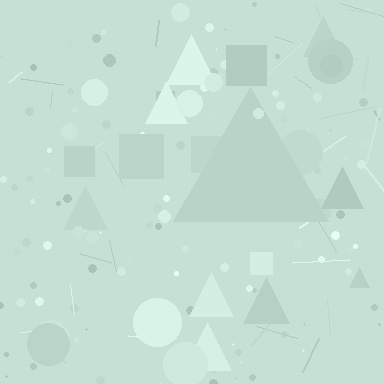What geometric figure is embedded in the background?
A triangle is embedded in the background.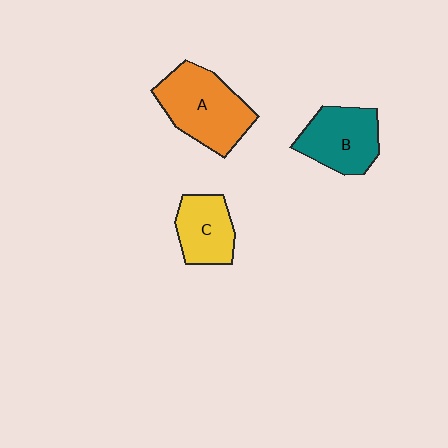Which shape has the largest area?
Shape A (orange).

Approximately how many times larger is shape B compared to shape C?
Approximately 1.3 times.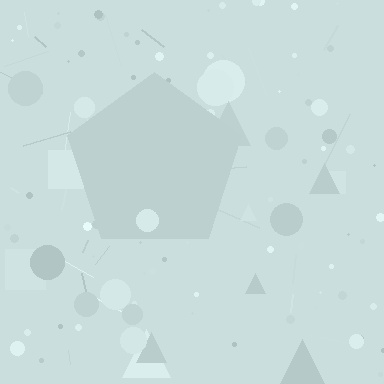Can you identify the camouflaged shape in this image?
The camouflaged shape is a pentagon.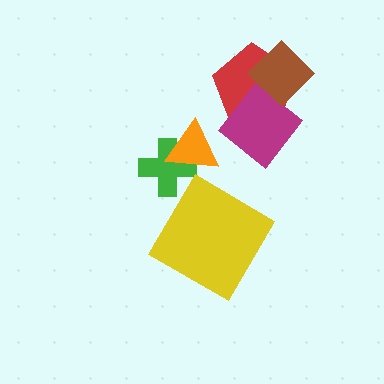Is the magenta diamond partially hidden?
Yes, it is partially covered by another shape.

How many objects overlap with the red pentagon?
2 objects overlap with the red pentagon.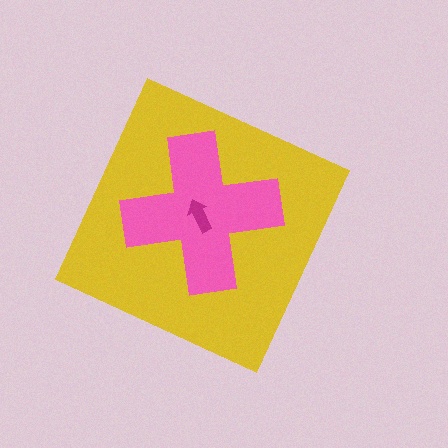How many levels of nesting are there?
3.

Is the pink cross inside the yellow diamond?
Yes.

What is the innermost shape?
The magenta arrow.